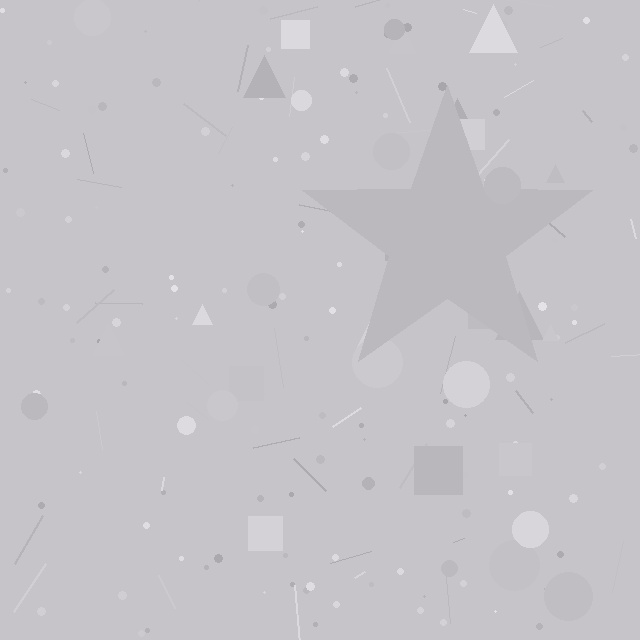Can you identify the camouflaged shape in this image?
The camouflaged shape is a star.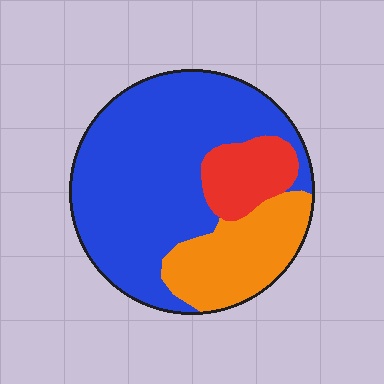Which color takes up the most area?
Blue, at roughly 65%.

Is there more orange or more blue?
Blue.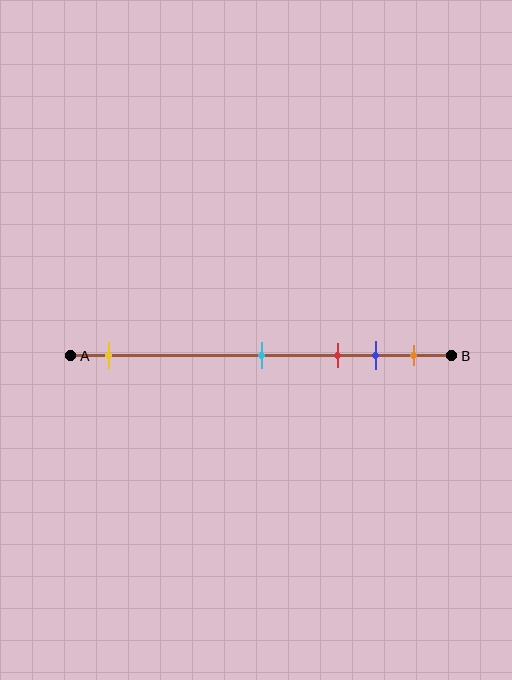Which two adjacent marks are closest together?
The blue and orange marks are the closest adjacent pair.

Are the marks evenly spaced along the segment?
No, the marks are not evenly spaced.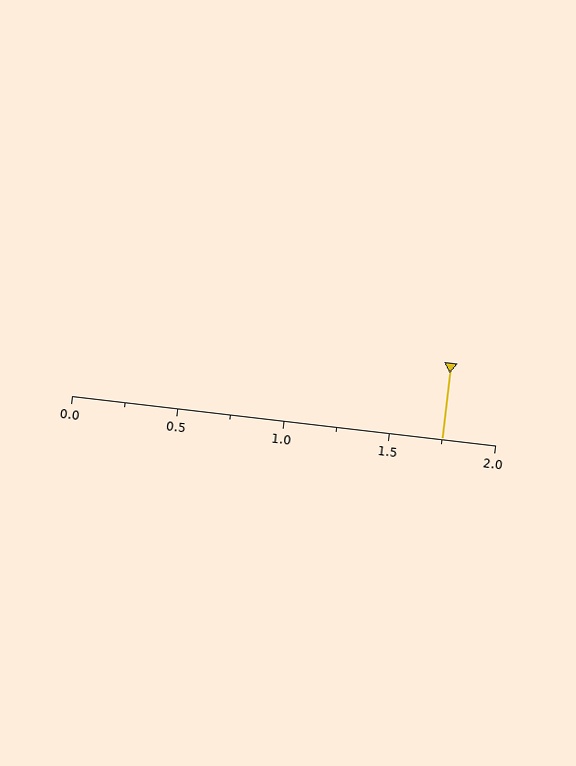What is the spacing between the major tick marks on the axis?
The major ticks are spaced 0.5 apart.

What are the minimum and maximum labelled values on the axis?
The axis runs from 0.0 to 2.0.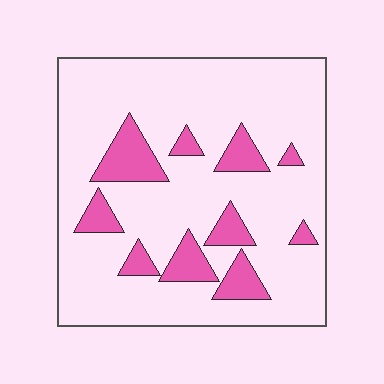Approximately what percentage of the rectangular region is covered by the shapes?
Approximately 15%.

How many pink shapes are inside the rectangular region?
10.